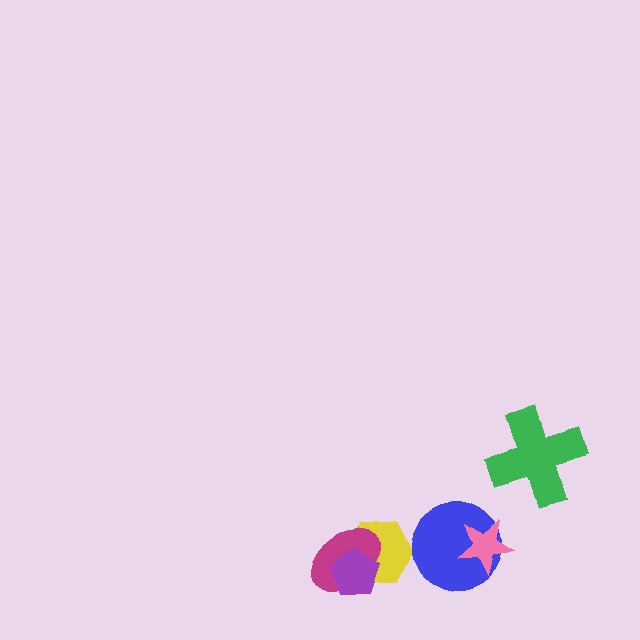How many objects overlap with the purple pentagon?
2 objects overlap with the purple pentagon.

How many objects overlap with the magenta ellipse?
2 objects overlap with the magenta ellipse.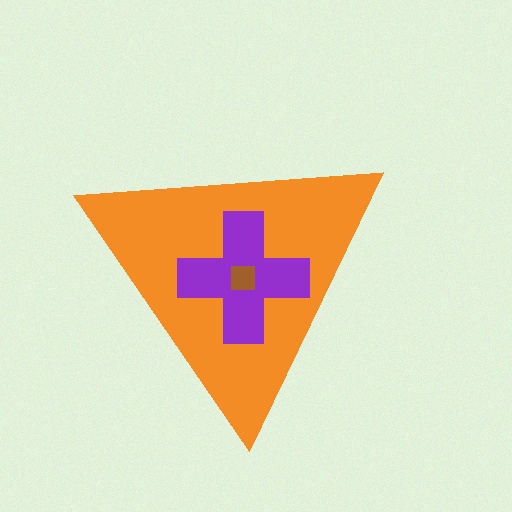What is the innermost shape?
The brown square.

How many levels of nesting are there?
3.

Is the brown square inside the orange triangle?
Yes.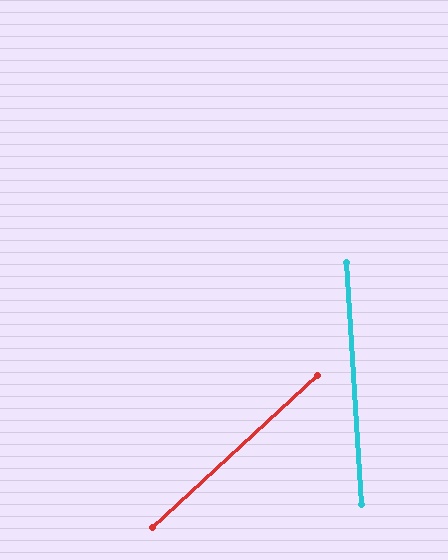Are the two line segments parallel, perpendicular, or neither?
Neither parallel nor perpendicular — they differ by about 51°.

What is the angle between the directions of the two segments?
Approximately 51 degrees.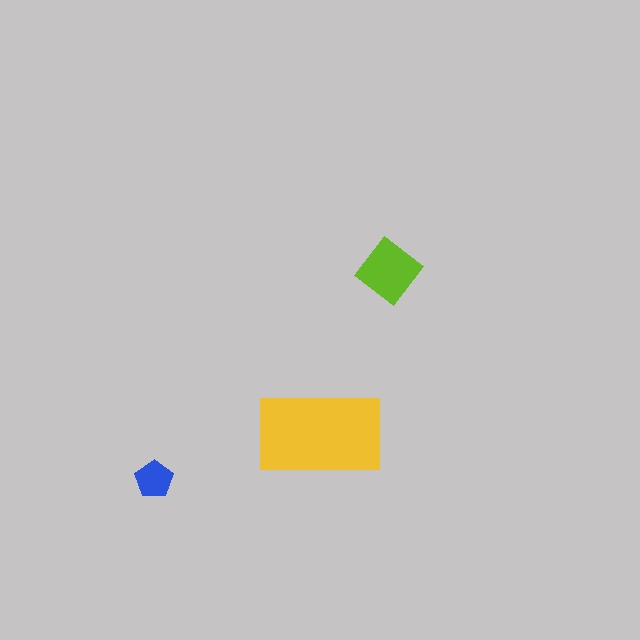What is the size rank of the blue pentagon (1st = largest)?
3rd.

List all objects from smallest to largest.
The blue pentagon, the lime diamond, the yellow rectangle.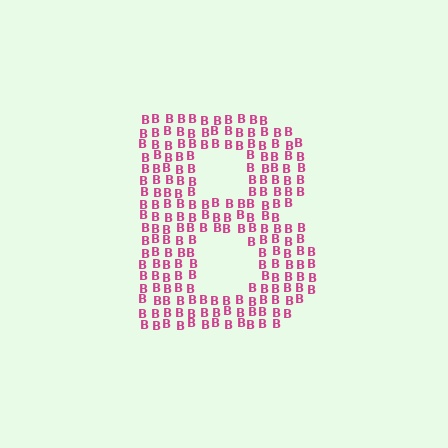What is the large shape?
The large shape is the letter B.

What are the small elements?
The small elements are letter B's.